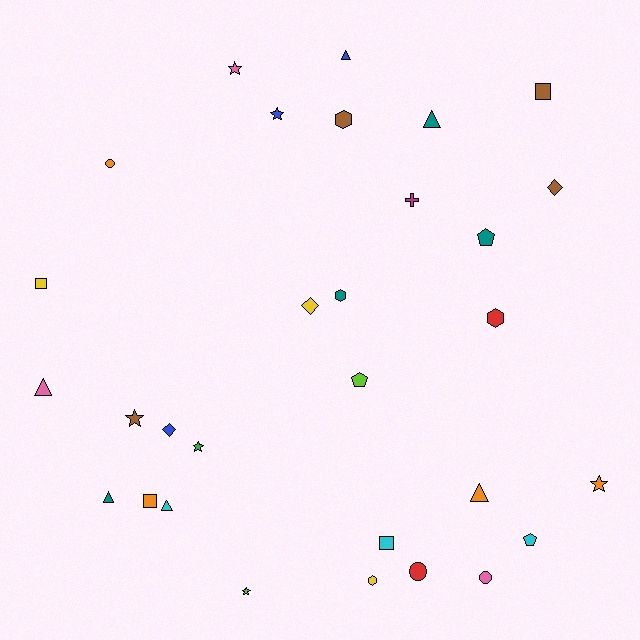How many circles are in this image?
There are 3 circles.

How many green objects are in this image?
There is 1 green object.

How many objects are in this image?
There are 30 objects.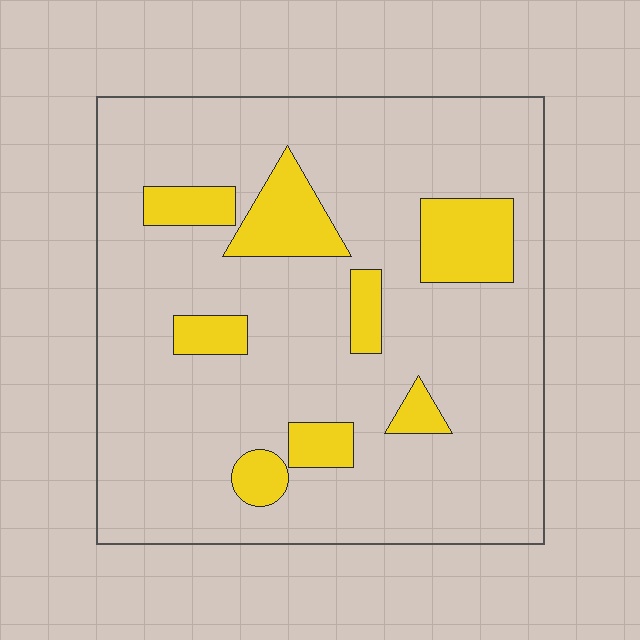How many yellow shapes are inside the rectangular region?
8.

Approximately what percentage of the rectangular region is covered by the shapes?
Approximately 15%.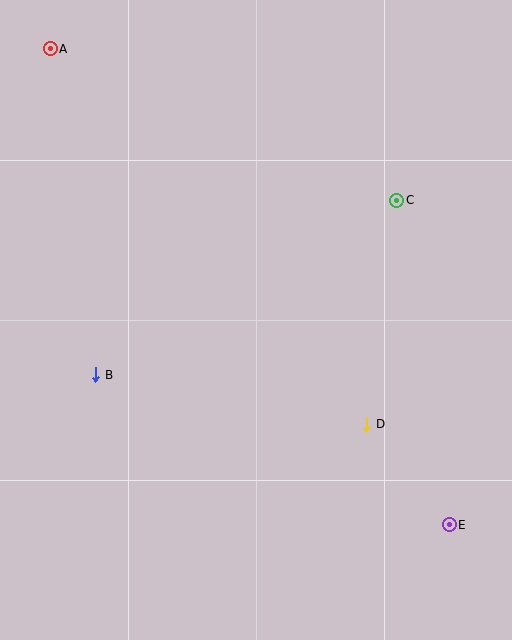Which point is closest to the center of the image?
Point D at (367, 424) is closest to the center.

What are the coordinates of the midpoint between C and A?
The midpoint between C and A is at (224, 124).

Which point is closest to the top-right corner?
Point C is closest to the top-right corner.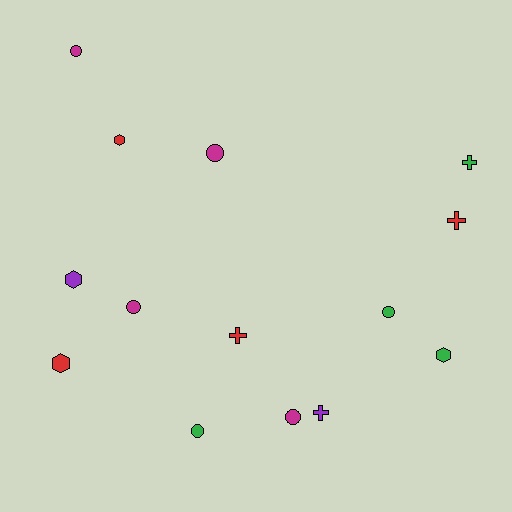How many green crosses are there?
There is 1 green cross.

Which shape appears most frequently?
Circle, with 6 objects.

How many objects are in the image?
There are 14 objects.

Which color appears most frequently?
Magenta, with 4 objects.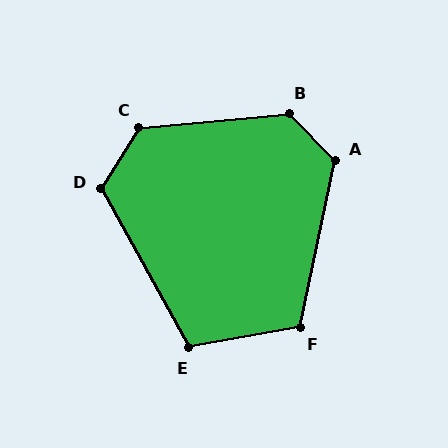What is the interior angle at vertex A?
Approximately 123 degrees (obtuse).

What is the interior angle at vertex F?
Approximately 112 degrees (obtuse).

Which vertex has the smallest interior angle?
E, at approximately 109 degrees.